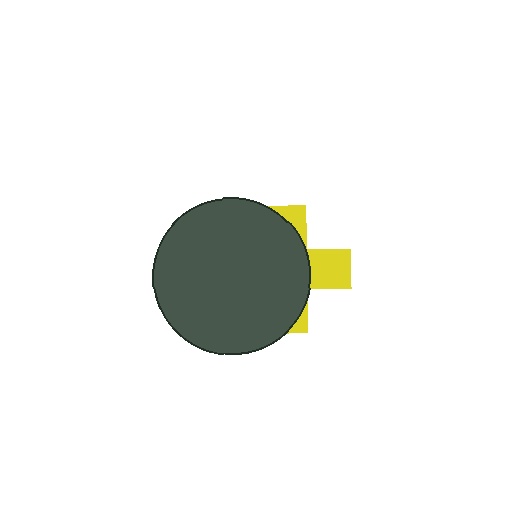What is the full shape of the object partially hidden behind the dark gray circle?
The partially hidden object is a yellow cross.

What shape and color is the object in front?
The object in front is a dark gray circle.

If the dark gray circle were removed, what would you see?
You would see the complete yellow cross.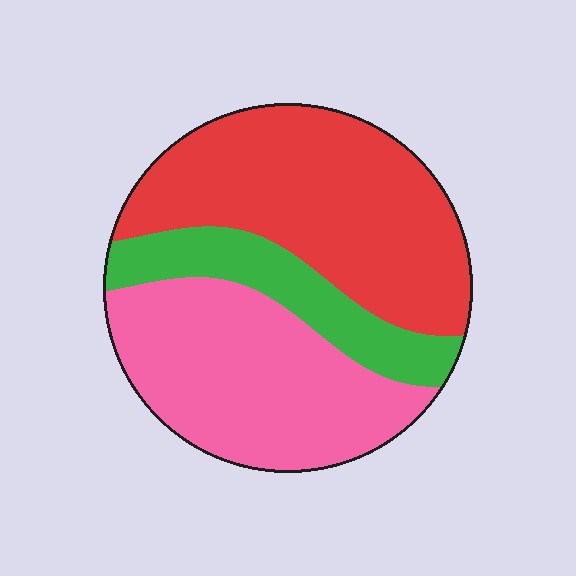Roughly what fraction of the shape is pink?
Pink covers around 40% of the shape.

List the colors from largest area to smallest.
From largest to smallest: red, pink, green.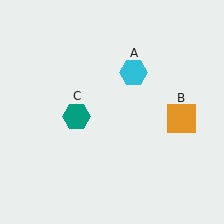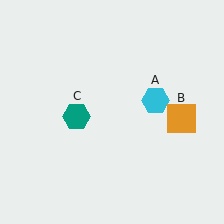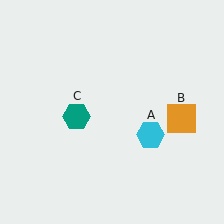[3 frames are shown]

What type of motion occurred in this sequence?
The cyan hexagon (object A) rotated clockwise around the center of the scene.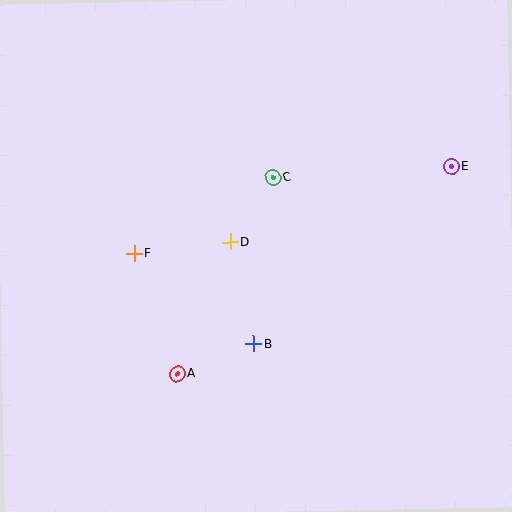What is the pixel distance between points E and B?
The distance between E and B is 266 pixels.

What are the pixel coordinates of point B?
Point B is at (253, 344).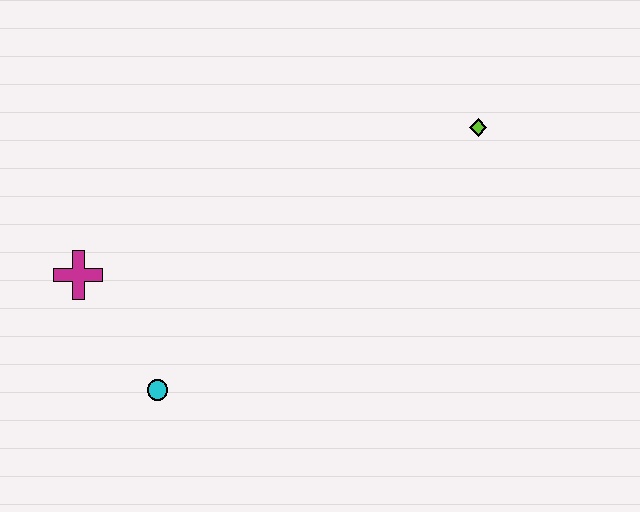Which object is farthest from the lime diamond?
The magenta cross is farthest from the lime diamond.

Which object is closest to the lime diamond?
The cyan circle is closest to the lime diamond.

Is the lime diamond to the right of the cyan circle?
Yes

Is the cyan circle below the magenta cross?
Yes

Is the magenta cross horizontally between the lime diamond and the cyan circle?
No